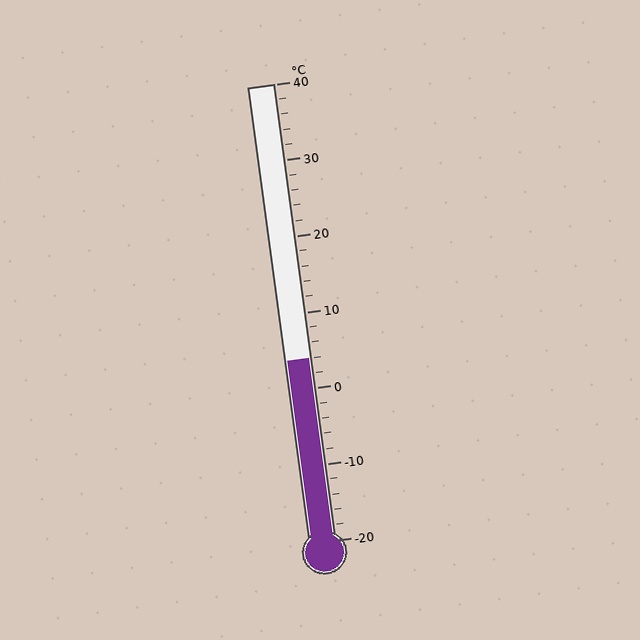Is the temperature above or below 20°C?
The temperature is below 20°C.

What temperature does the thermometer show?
The thermometer shows approximately 4°C.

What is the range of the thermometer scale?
The thermometer scale ranges from -20°C to 40°C.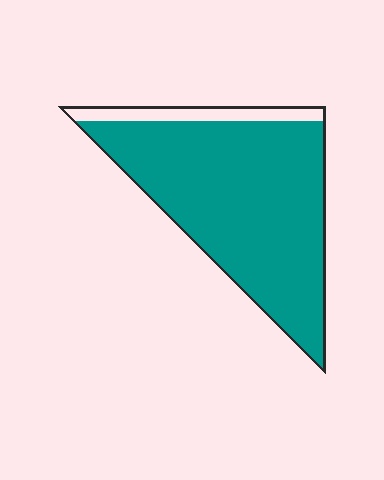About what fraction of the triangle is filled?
About nine tenths (9/10).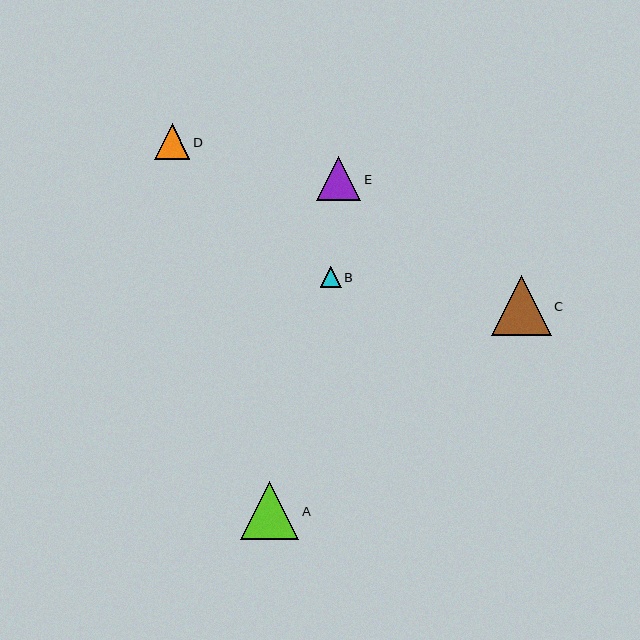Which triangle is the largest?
Triangle C is the largest with a size of approximately 60 pixels.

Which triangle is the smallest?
Triangle B is the smallest with a size of approximately 21 pixels.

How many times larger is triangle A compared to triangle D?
Triangle A is approximately 1.6 times the size of triangle D.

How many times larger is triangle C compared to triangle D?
Triangle C is approximately 1.7 times the size of triangle D.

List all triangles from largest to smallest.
From largest to smallest: C, A, E, D, B.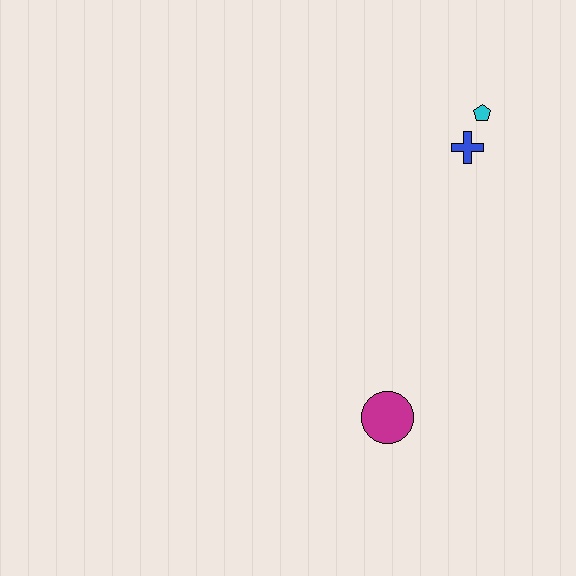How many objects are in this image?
There are 3 objects.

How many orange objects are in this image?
There are no orange objects.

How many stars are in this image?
There are no stars.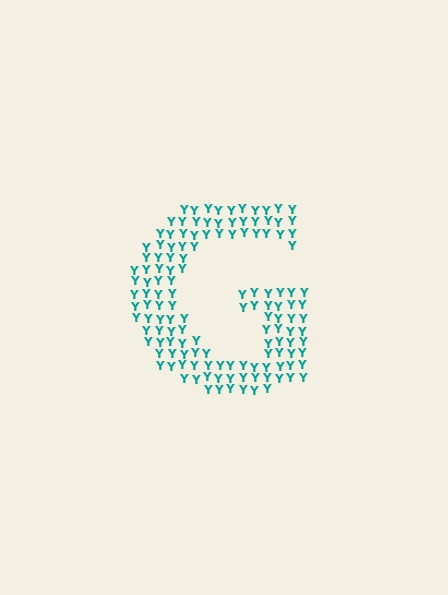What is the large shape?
The large shape is the letter G.